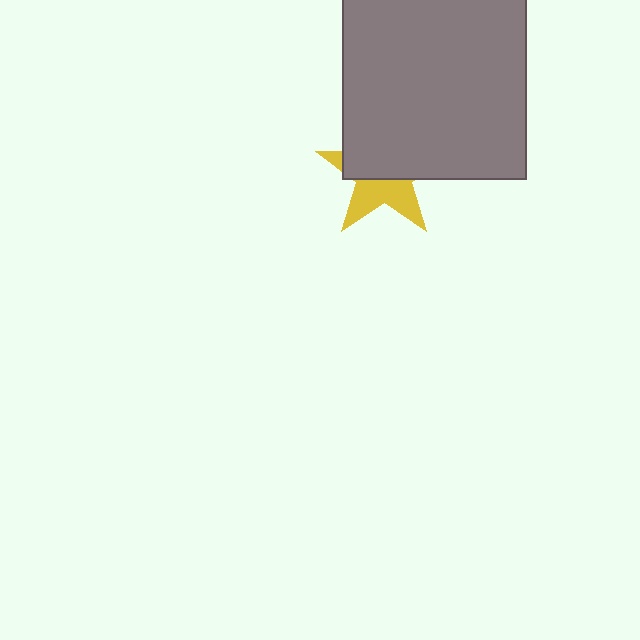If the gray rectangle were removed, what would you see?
You would see the complete yellow star.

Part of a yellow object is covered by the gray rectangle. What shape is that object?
It is a star.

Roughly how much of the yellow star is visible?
A small part of it is visible (roughly 44%).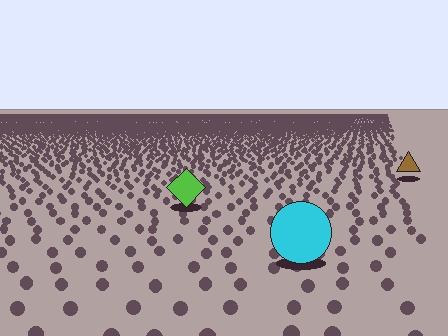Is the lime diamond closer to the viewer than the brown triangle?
Yes. The lime diamond is closer — you can tell from the texture gradient: the ground texture is coarser near it.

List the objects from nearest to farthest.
From nearest to farthest: the cyan circle, the lime diamond, the brown triangle.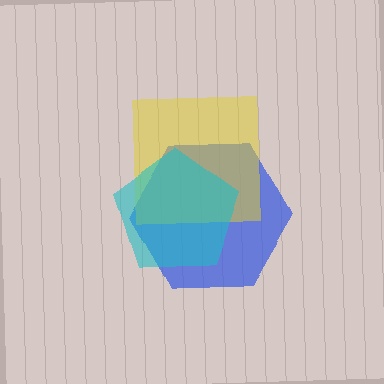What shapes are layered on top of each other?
The layered shapes are: a blue hexagon, a yellow square, a cyan pentagon.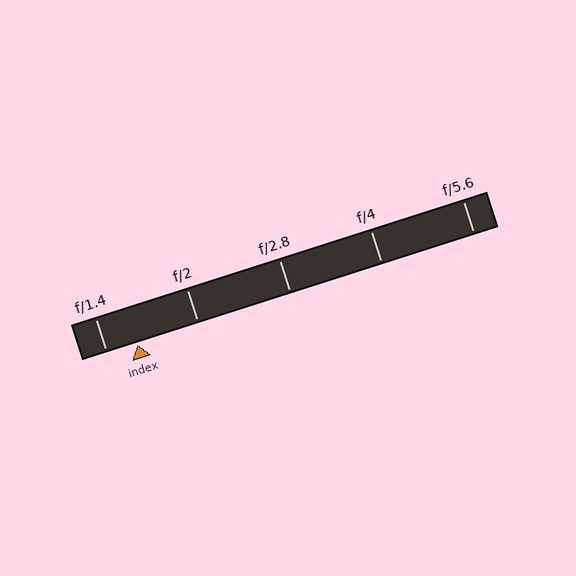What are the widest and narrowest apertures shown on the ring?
The widest aperture shown is f/1.4 and the narrowest is f/5.6.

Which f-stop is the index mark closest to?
The index mark is closest to f/1.4.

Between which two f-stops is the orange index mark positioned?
The index mark is between f/1.4 and f/2.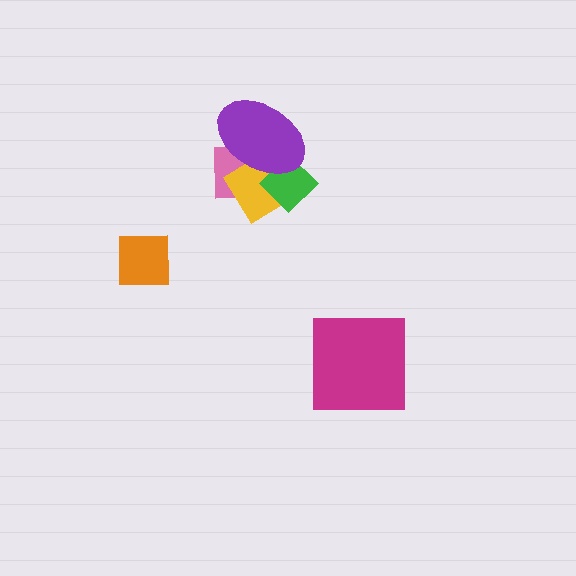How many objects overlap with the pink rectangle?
3 objects overlap with the pink rectangle.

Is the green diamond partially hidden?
Yes, it is partially covered by another shape.